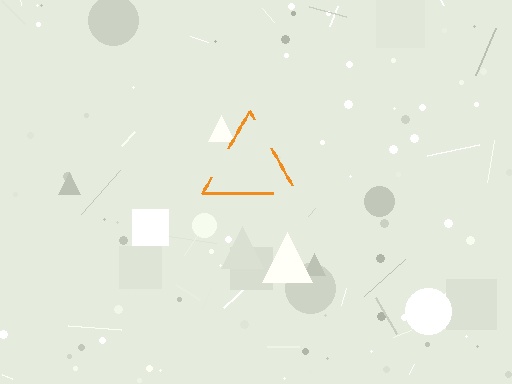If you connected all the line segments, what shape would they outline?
They would outline a triangle.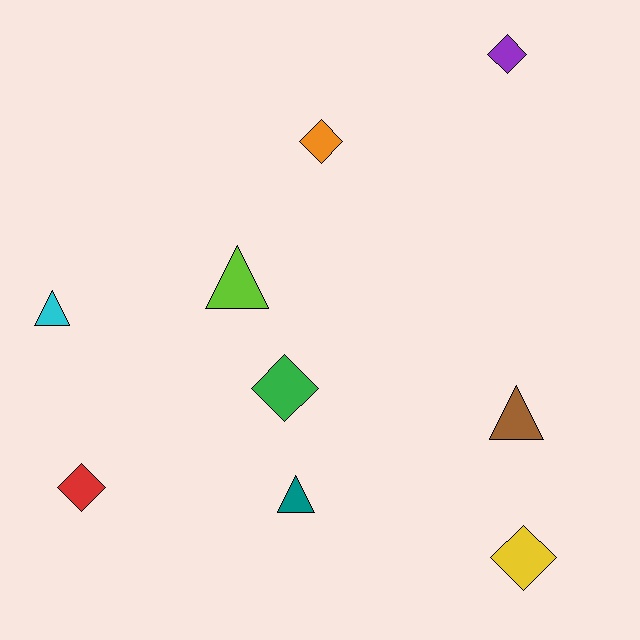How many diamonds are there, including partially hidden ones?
There are 5 diamonds.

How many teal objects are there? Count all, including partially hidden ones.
There is 1 teal object.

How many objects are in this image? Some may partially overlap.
There are 9 objects.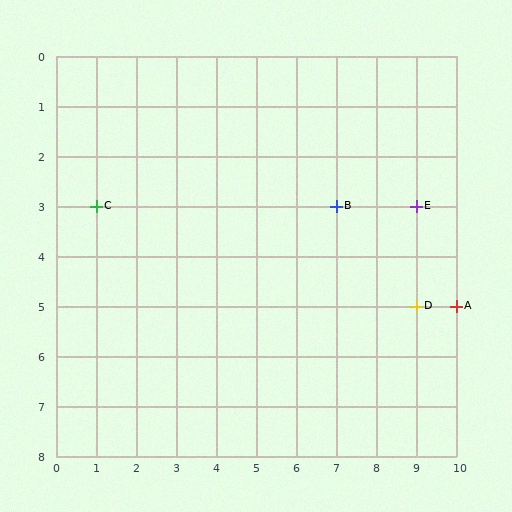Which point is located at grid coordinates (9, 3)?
Point E is at (9, 3).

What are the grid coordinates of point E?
Point E is at grid coordinates (9, 3).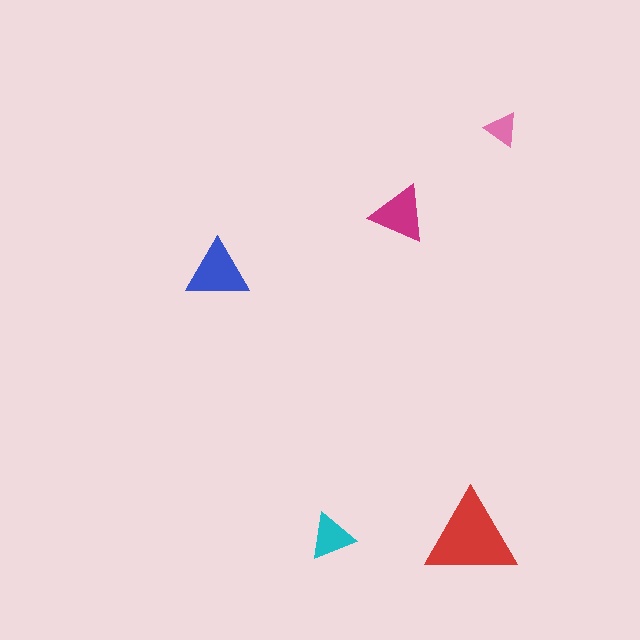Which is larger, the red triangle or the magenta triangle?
The red one.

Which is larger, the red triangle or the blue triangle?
The red one.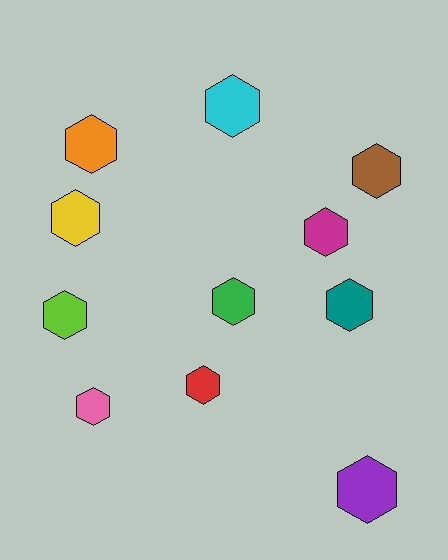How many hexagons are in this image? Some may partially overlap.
There are 11 hexagons.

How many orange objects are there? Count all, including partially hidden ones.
There is 1 orange object.